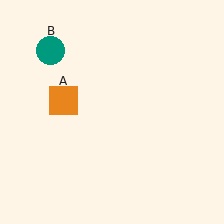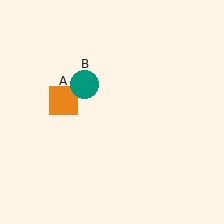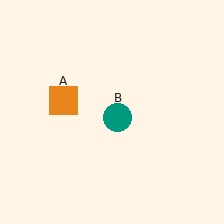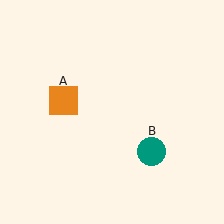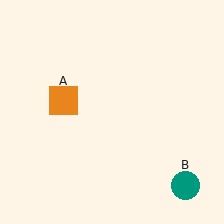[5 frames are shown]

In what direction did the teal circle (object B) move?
The teal circle (object B) moved down and to the right.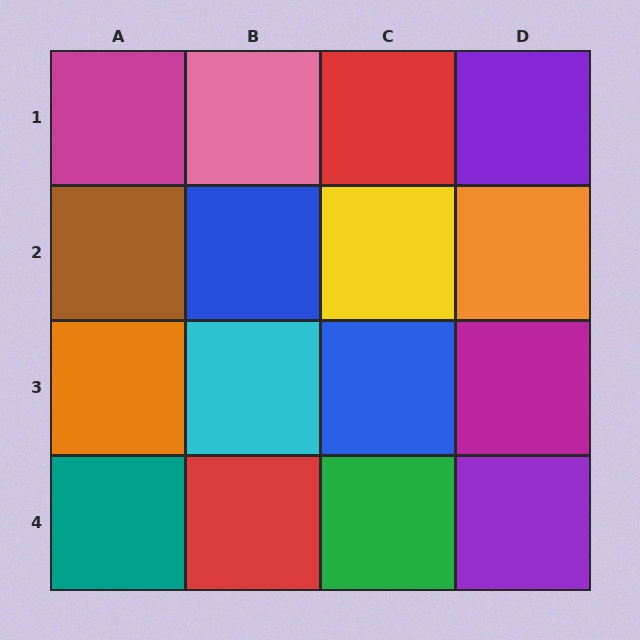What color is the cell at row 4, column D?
Purple.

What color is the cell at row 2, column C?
Yellow.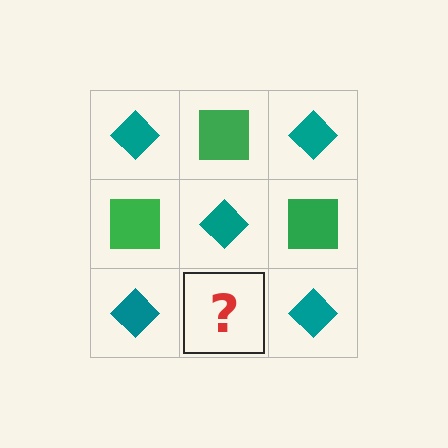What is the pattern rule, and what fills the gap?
The rule is that it alternates teal diamond and green square in a checkerboard pattern. The gap should be filled with a green square.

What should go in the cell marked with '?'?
The missing cell should contain a green square.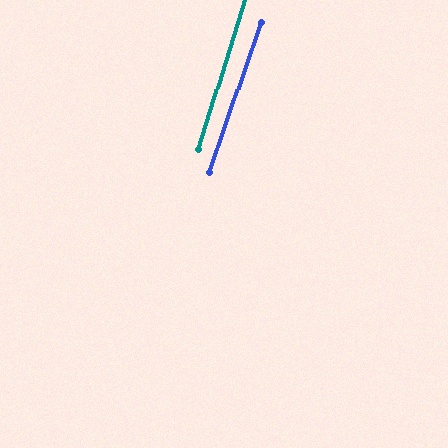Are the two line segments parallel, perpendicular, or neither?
Parallel — their directions differ by only 1.8°.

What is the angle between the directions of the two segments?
Approximately 2 degrees.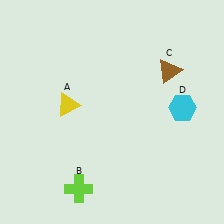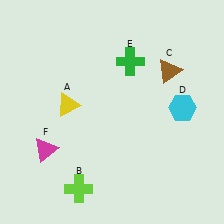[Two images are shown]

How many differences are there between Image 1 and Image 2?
There are 2 differences between the two images.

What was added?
A green cross (E), a magenta triangle (F) were added in Image 2.